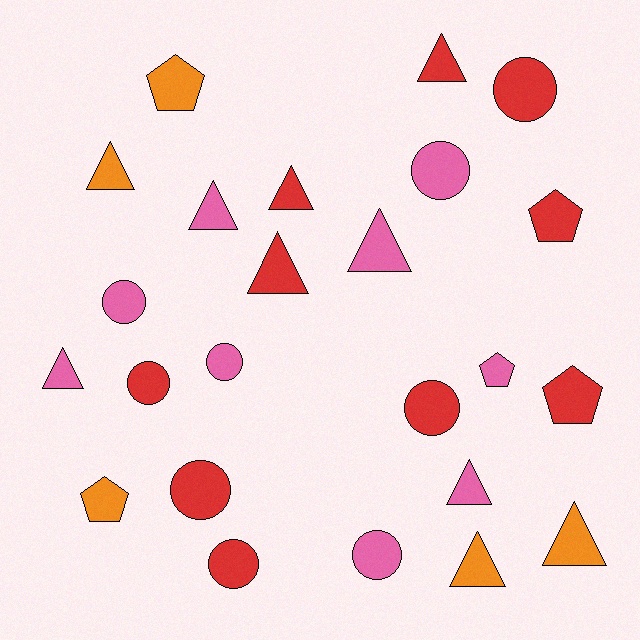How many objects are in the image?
There are 24 objects.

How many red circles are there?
There are 5 red circles.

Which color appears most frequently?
Red, with 10 objects.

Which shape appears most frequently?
Triangle, with 10 objects.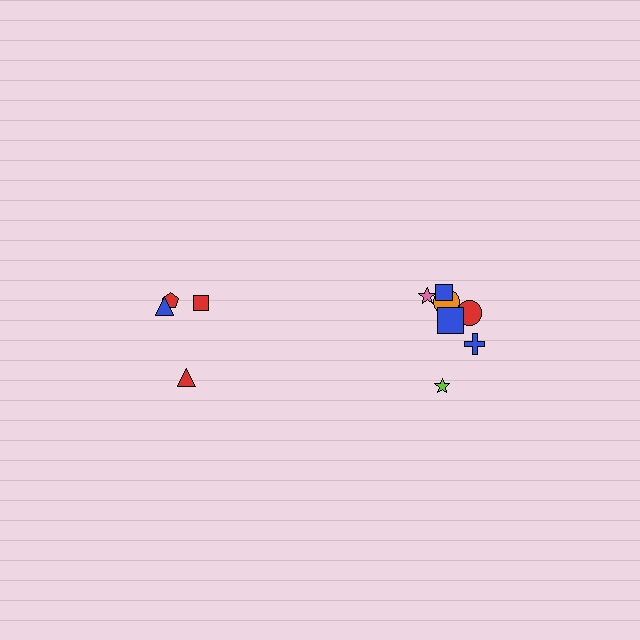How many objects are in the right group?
There are 7 objects.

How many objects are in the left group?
There are 4 objects.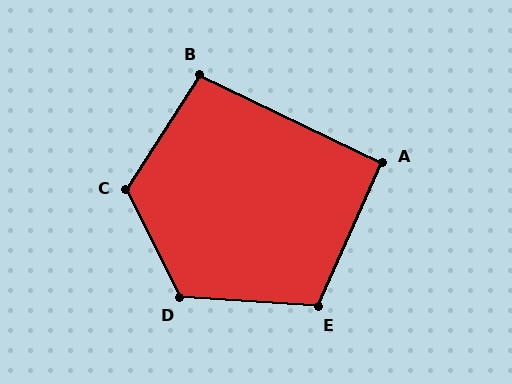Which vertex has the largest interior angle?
C, at approximately 121 degrees.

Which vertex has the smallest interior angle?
A, at approximately 91 degrees.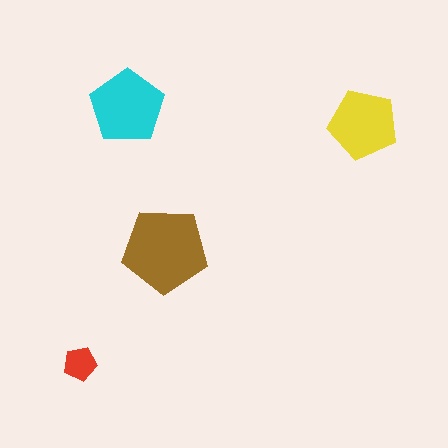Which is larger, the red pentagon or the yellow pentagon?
The yellow one.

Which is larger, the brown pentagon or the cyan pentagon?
The brown one.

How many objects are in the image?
There are 4 objects in the image.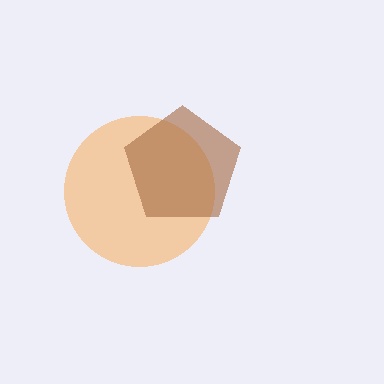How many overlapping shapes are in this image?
There are 2 overlapping shapes in the image.